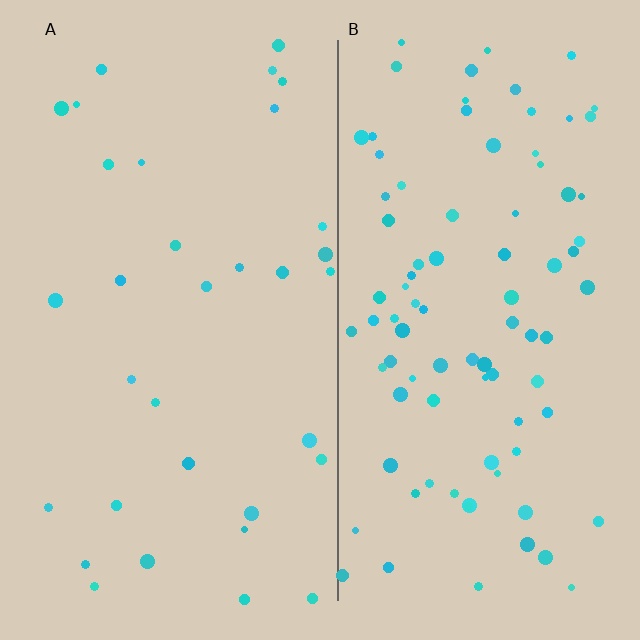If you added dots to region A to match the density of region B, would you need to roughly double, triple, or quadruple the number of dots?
Approximately triple.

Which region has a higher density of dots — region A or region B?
B (the right).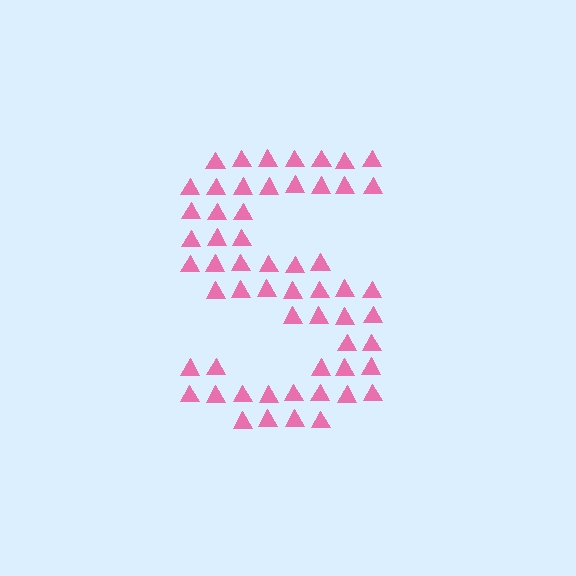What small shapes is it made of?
It is made of small triangles.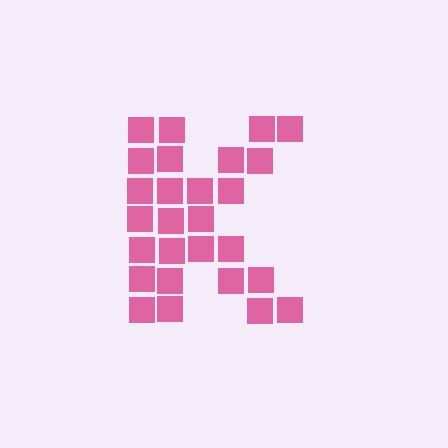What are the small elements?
The small elements are squares.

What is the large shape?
The large shape is the letter K.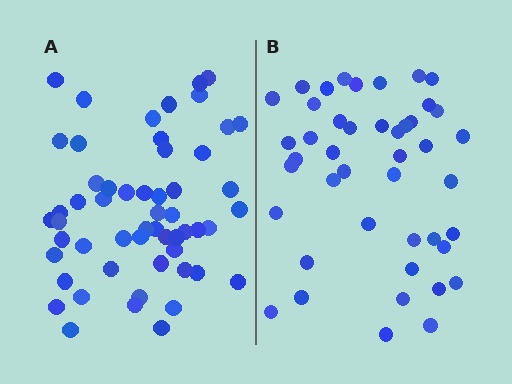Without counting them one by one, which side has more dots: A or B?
Region A (the left region) has more dots.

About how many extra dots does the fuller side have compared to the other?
Region A has roughly 12 or so more dots than region B.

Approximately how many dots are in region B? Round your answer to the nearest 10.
About 40 dots. (The exact count is 44, which rounds to 40.)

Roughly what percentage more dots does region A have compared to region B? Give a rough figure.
About 25% more.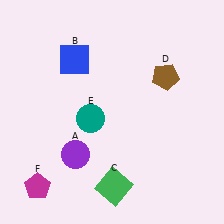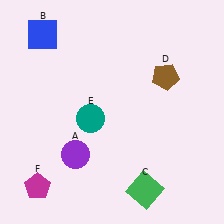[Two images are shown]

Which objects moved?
The objects that moved are: the blue square (B), the green square (C).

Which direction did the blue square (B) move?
The blue square (B) moved left.